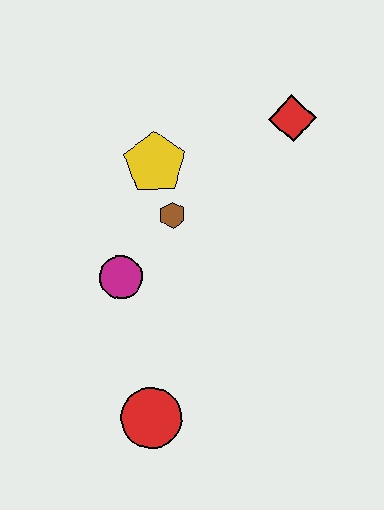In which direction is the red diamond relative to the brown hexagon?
The red diamond is to the right of the brown hexagon.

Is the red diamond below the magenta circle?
No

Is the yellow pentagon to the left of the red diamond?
Yes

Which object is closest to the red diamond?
The yellow pentagon is closest to the red diamond.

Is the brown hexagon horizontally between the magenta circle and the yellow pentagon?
No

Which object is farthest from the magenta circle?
The red diamond is farthest from the magenta circle.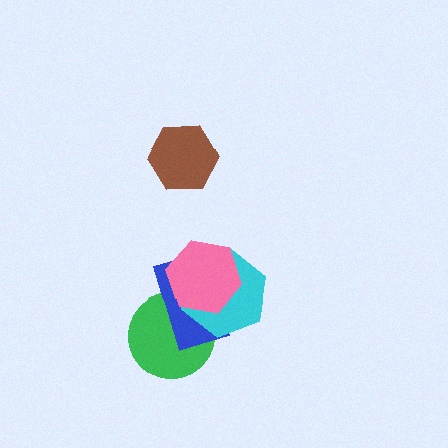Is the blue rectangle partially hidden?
Yes, it is partially covered by another shape.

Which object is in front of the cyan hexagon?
The pink hexagon is in front of the cyan hexagon.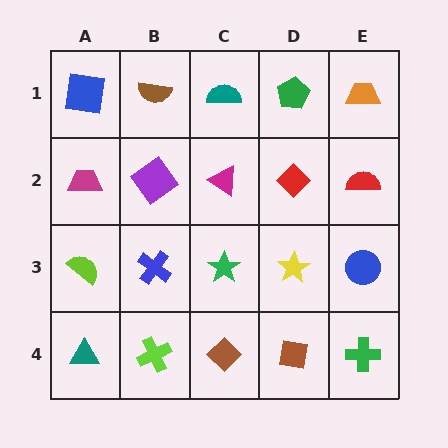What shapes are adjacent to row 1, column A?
A magenta trapezoid (row 2, column A), a brown semicircle (row 1, column B).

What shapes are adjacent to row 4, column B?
A blue cross (row 3, column B), a teal triangle (row 4, column A), a brown diamond (row 4, column C).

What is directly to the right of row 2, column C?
A red diamond.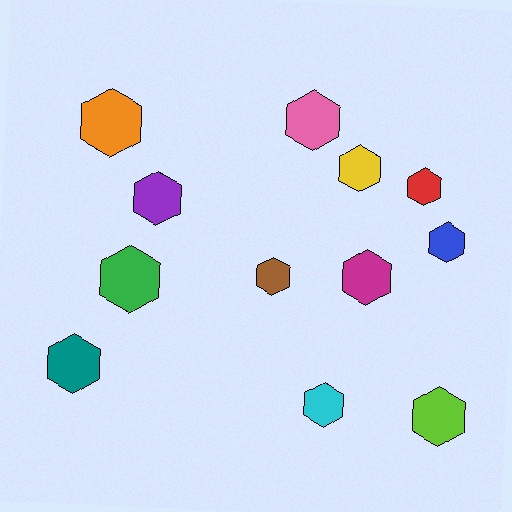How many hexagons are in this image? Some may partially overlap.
There are 12 hexagons.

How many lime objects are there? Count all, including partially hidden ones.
There is 1 lime object.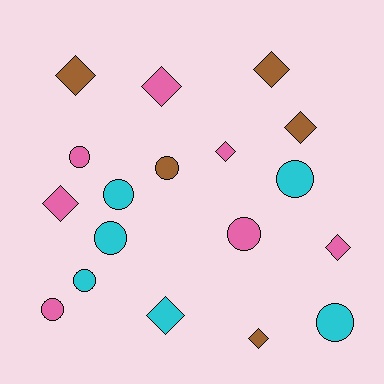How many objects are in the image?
There are 18 objects.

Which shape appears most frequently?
Circle, with 9 objects.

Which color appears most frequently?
Pink, with 7 objects.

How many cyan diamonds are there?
There is 1 cyan diamond.